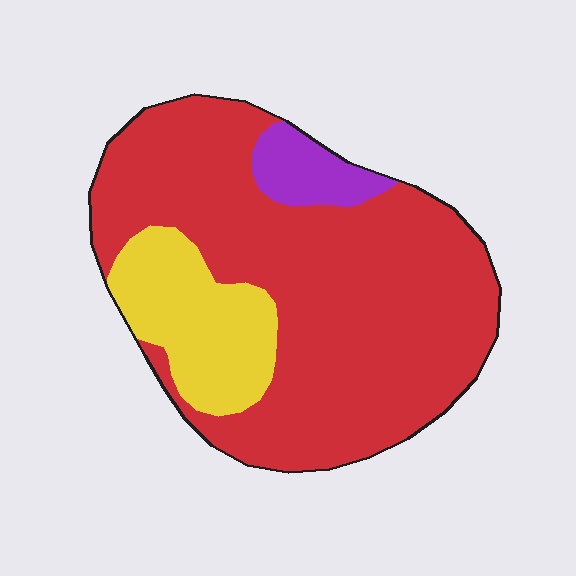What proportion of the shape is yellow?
Yellow covers roughly 20% of the shape.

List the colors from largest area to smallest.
From largest to smallest: red, yellow, purple.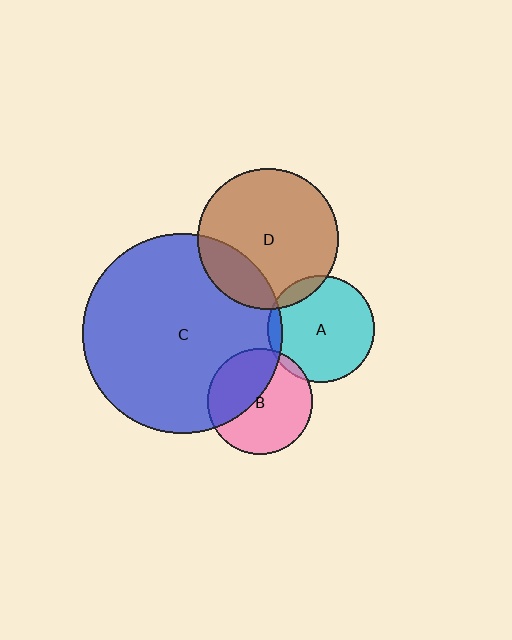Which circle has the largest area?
Circle C (blue).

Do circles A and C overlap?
Yes.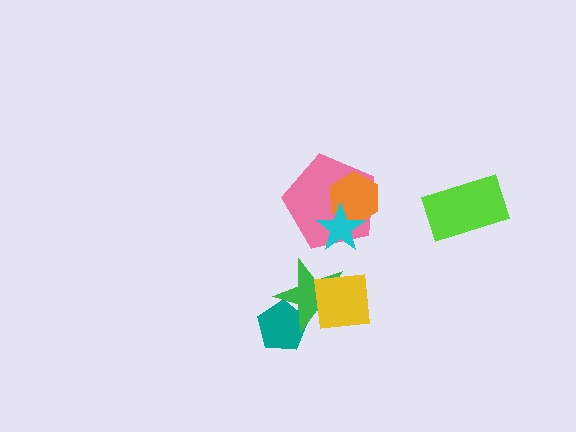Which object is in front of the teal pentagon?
The green star is in front of the teal pentagon.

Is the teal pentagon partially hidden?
Yes, it is partially covered by another shape.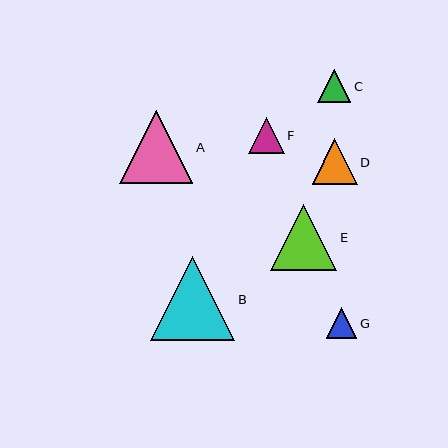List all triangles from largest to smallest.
From largest to smallest: B, A, E, D, F, C, G.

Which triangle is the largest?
Triangle B is the largest with a size of approximately 84 pixels.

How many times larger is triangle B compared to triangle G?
Triangle B is approximately 2.7 times the size of triangle G.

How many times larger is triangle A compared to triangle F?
Triangle A is approximately 2.0 times the size of triangle F.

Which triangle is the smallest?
Triangle G is the smallest with a size of approximately 31 pixels.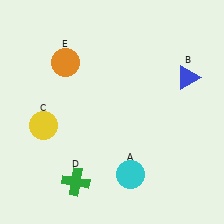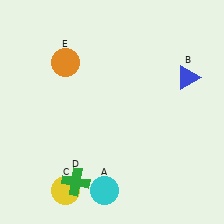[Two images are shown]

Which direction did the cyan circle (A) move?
The cyan circle (A) moved left.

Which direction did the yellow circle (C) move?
The yellow circle (C) moved down.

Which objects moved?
The objects that moved are: the cyan circle (A), the yellow circle (C).